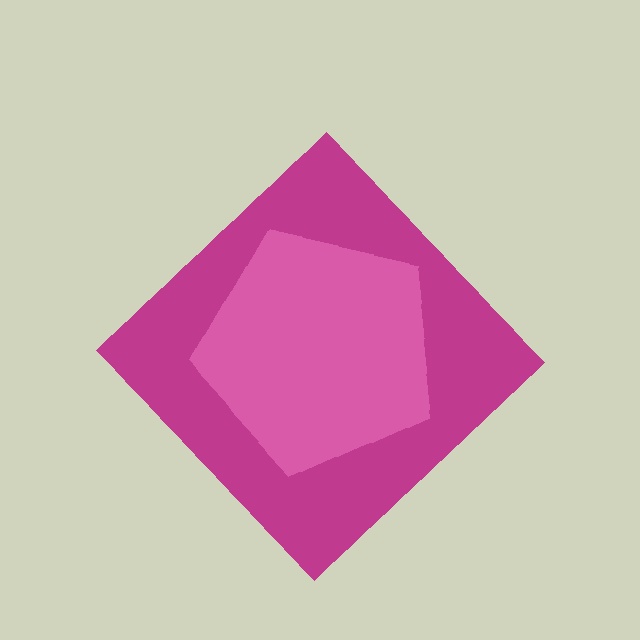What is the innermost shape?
The pink pentagon.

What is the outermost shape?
The magenta diamond.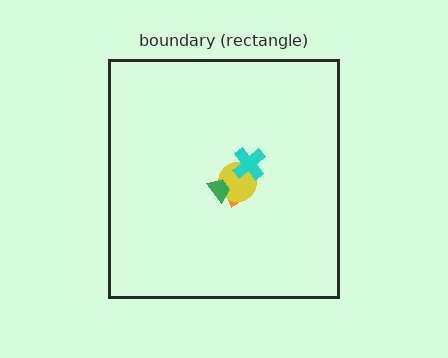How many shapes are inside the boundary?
4 inside, 0 outside.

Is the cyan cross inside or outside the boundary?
Inside.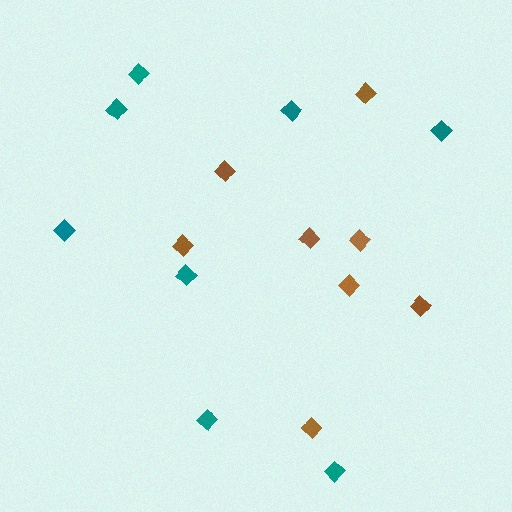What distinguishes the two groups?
There are 2 groups: one group of teal diamonds (8) and one group of brown diamonds (8).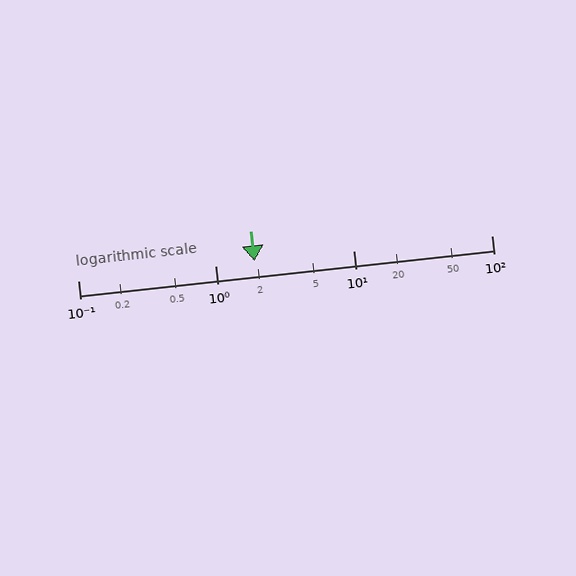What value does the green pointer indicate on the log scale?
The pointer indicates approximately 1.9.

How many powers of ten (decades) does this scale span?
The scale spans 3 decades, from 0.1 to 100.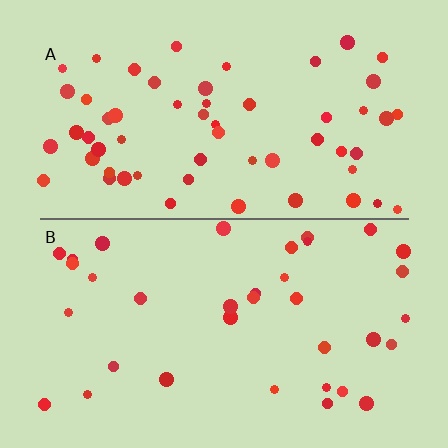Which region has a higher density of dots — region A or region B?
A (the top).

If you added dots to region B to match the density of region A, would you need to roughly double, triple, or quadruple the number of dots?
Approximately double.